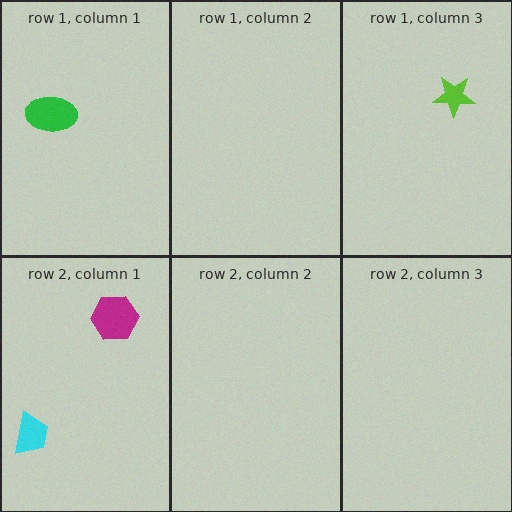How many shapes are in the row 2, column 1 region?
2.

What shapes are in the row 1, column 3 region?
The lime star.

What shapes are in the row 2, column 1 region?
The magenta hexagon, the cyan trapezoid.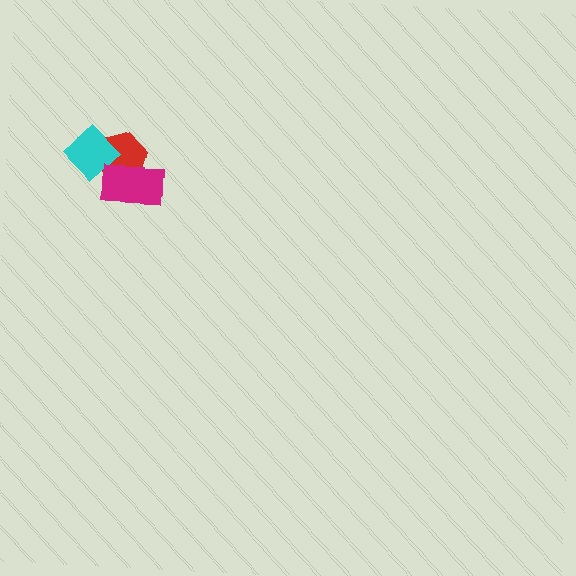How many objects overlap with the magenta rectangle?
2 objects overlap with the magenta rectangle.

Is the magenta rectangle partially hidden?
No, no other shape covers it.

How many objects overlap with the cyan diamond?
2 objects overlap with the cyan diamond.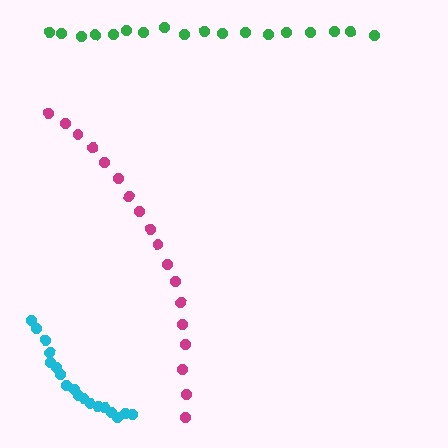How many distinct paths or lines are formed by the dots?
There are 3 distinct paths.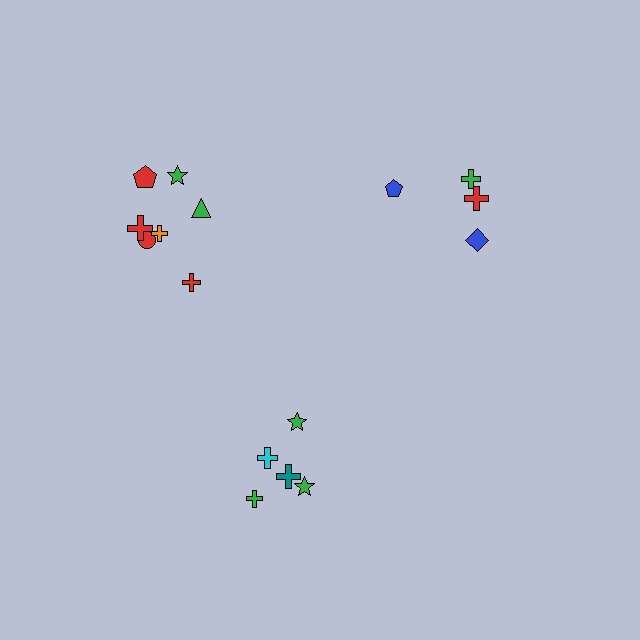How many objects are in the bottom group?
There are 5 objects.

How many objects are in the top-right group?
There are 4 objects.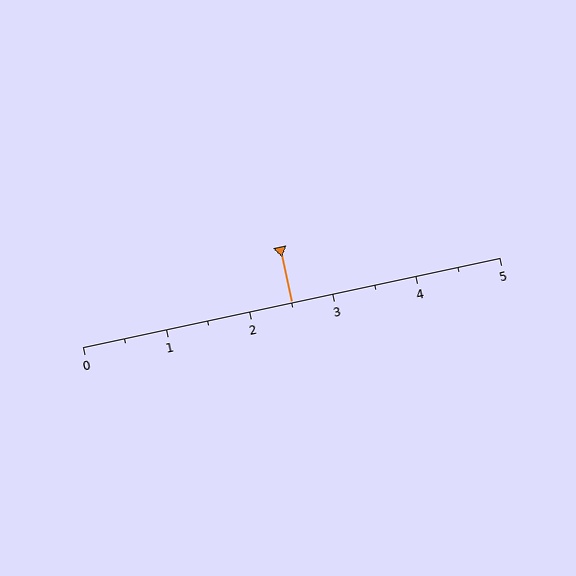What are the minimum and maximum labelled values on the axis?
The axis runs from 0 to 5.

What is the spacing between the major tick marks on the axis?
The major ticks are spaced 1 apart.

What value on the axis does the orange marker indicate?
The marker indicates approximately 2.5.